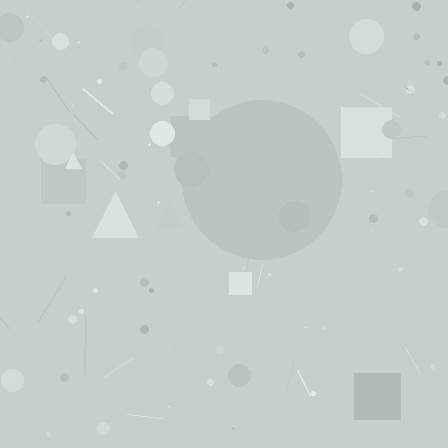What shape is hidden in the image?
A circle is hidden in the image.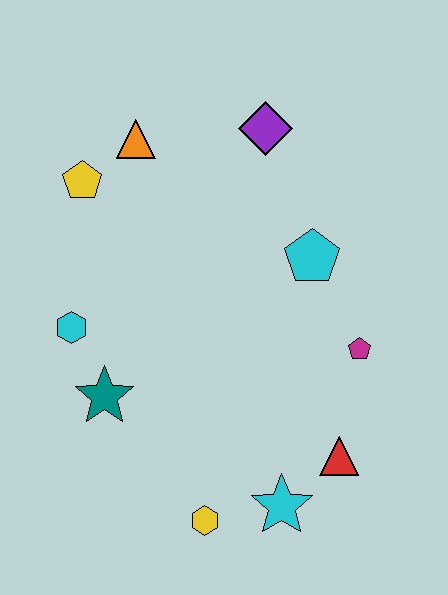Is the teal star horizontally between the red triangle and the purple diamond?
No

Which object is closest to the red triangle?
The cyan star is closest to the red triangle.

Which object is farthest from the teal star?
The purple diamond is farthest from the teal star.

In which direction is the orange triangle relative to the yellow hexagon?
The orange triangle is above the yellow hexagon.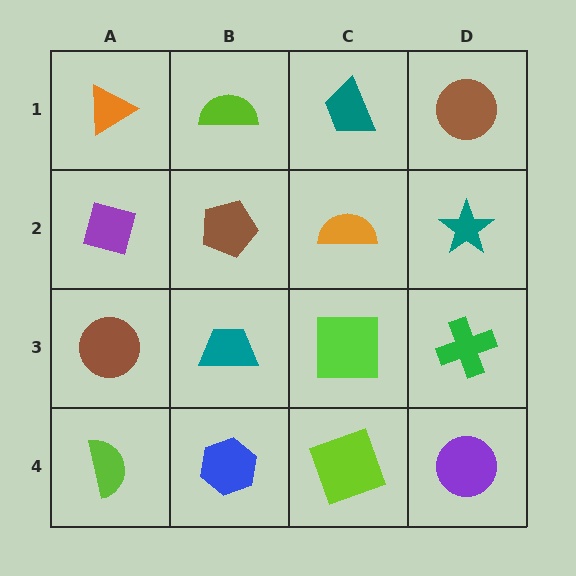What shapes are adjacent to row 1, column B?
A brown pentagon (row 2, column B), an orange triangle (row 1, column A), a teal trapezoid (row 1, column C).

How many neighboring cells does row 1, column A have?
2.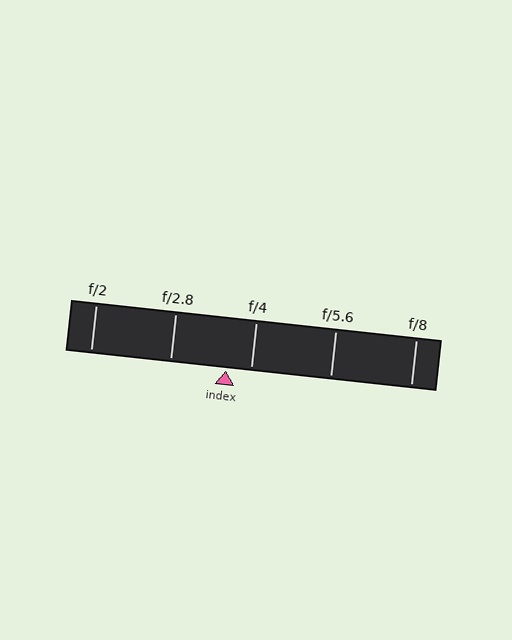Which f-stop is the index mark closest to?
The index mark is closest to f/4.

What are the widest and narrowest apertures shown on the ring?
The widest aperture shown is f/2 and the narrowest is f/8.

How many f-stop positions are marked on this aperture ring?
There are 5 f-stop positions marked.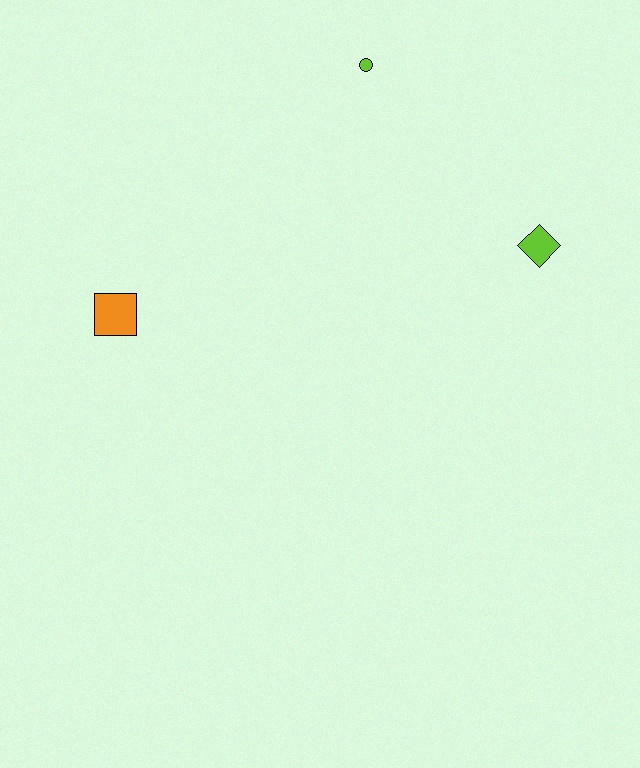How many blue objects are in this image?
There are no blue objects.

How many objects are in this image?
There are 3 objects.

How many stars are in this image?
There are no stars.